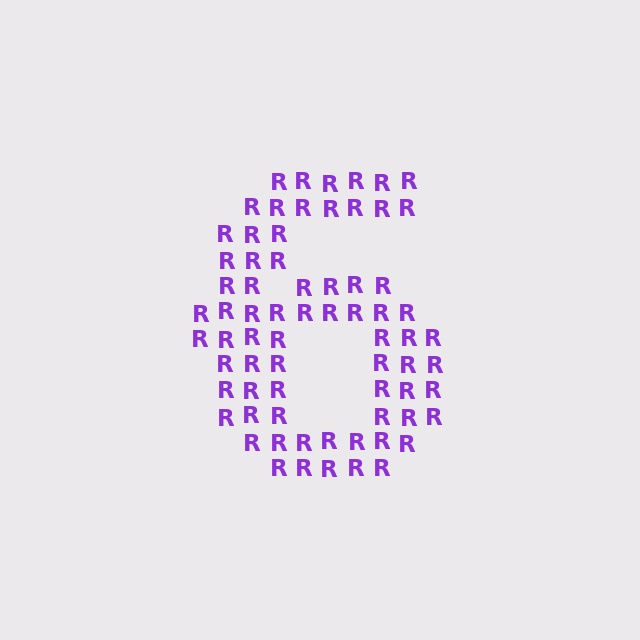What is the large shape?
The large shape is the digit 6.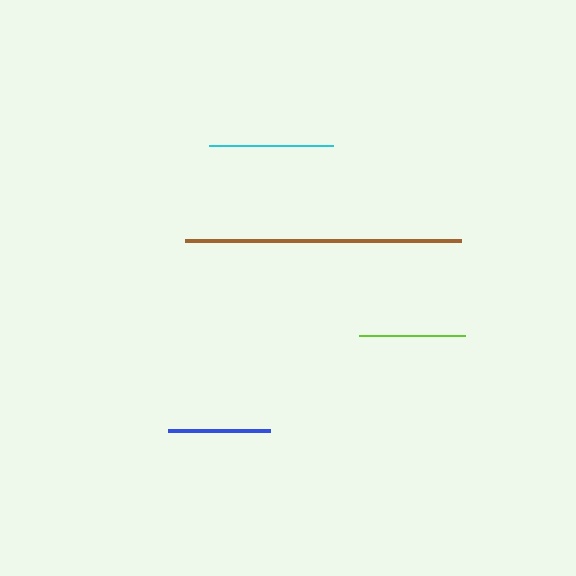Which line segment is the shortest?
The blue line is the shortest at approximately 102 pixels.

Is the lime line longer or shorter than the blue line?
The lime line is longer than the blue line.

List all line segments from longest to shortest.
From longest to shortest: brown, cyan, lime, blue.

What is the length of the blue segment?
The blue segment is approximately 102 pixels long.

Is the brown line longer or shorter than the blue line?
The brown line is longer than the blue line.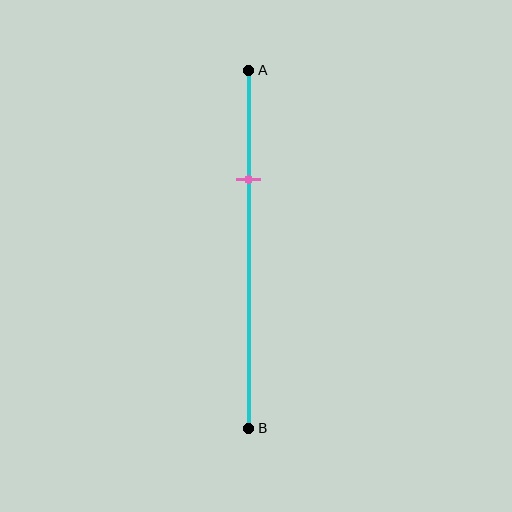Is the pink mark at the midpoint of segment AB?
No, the mark is at about 30% from A, not at the 50% midpoint.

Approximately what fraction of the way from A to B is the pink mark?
The pink mark is approximately 30% of the way from A to B.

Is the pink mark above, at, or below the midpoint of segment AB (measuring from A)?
The pink mark is above the midpoint of segment AB.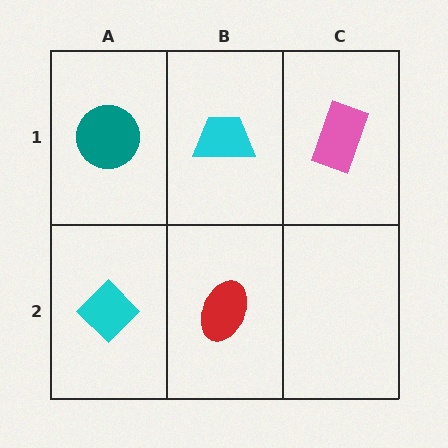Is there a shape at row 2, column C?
No, that cell is empty.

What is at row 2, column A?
A cyan diamond.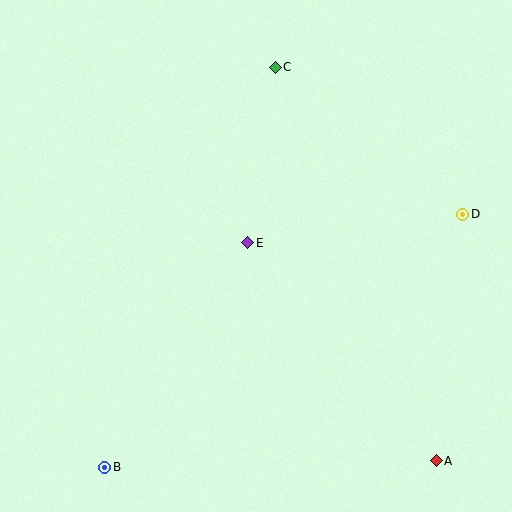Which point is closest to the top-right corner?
Point D is closest to the top-right corner.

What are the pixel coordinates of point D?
Point D is at (463, 214).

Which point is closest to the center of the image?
Point E at (248, 243) is closest to the center.